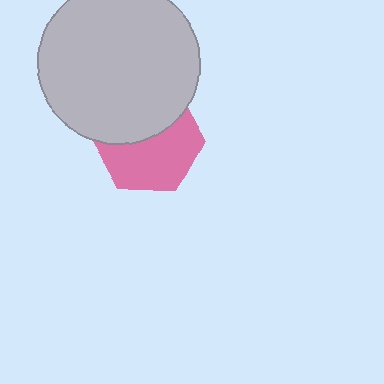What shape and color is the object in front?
The object in front is a light gray circle.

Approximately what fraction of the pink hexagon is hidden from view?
Roughly 43% of the pink hexagon is hidden behind the light gray circle.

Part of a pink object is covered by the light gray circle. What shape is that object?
It is a hexagon.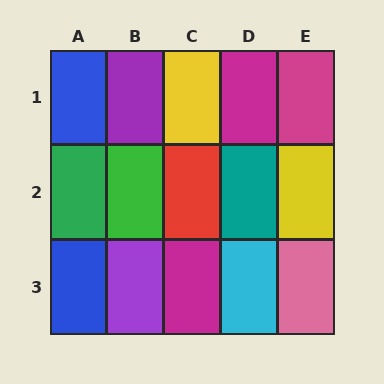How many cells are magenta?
3 cells are magenta.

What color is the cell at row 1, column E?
Magenta.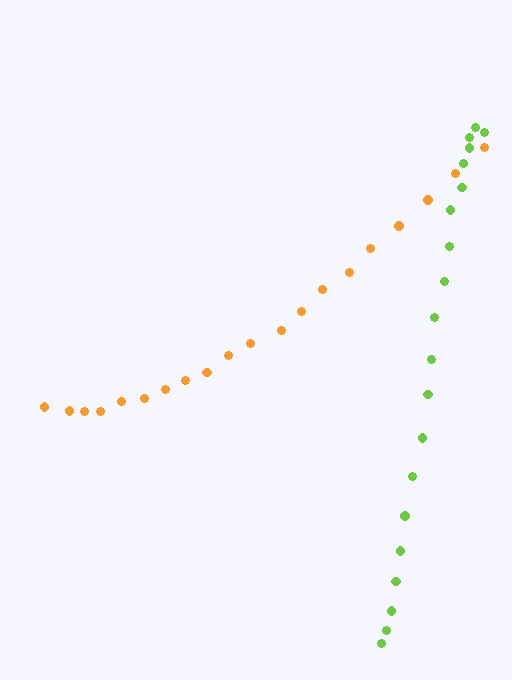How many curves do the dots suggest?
There are 2 distinct paths.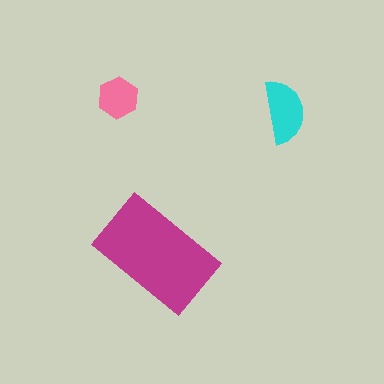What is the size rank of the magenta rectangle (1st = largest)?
1st.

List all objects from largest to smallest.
The magenta rectangle, the cyan semicircle, the pink hexagon.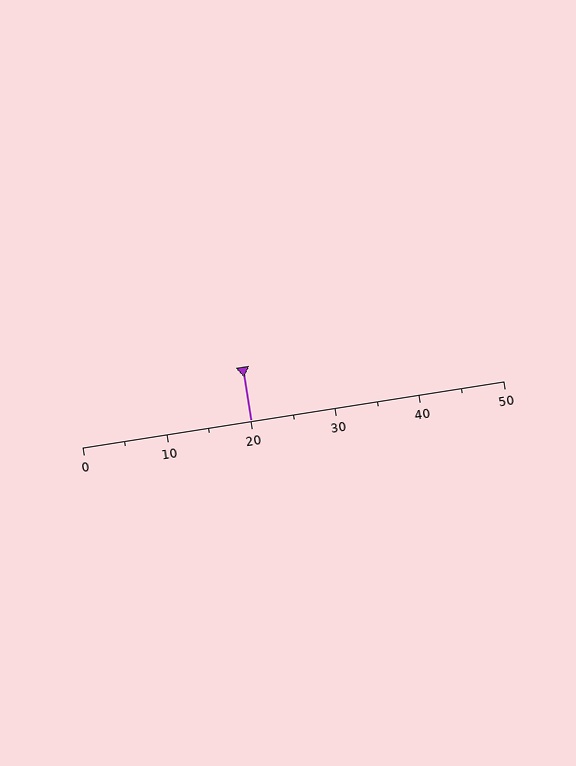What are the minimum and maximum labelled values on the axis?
The axis runs from 0 to 50.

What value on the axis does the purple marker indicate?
The marker indicates approximately 20.